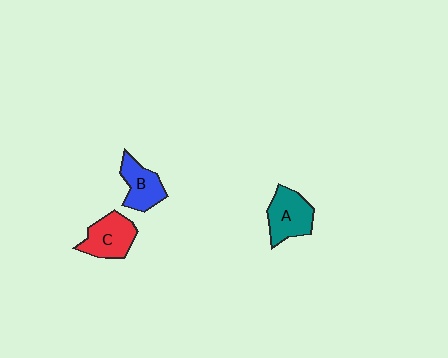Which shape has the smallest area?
Shape B (blue).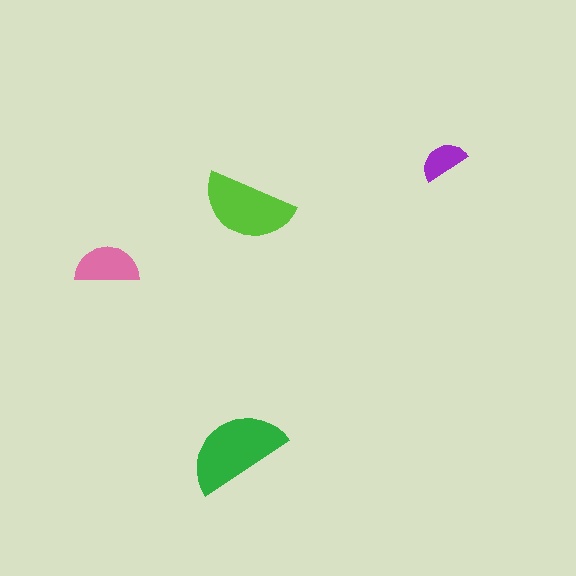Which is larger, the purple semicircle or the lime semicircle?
The lime one.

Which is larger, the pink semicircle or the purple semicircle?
The pink one.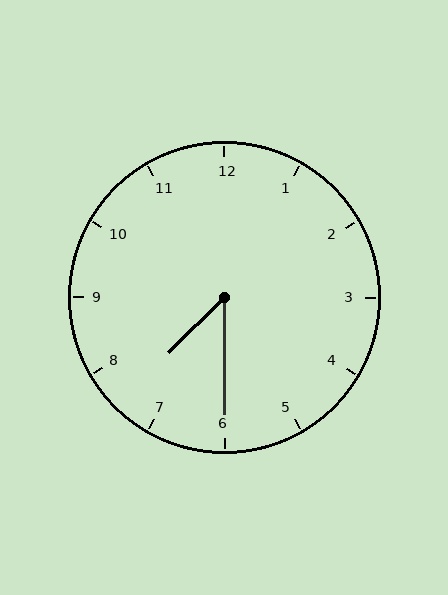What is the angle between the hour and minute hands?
Approximately 45 degrees.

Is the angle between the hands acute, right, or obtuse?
It is acute.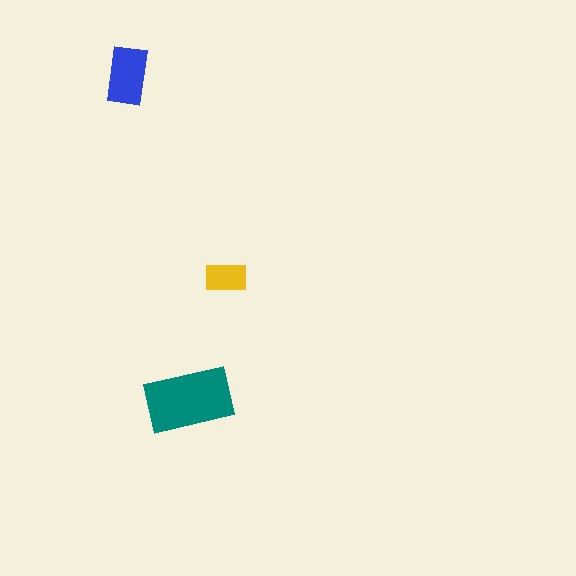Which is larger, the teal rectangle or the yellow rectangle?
The teal one.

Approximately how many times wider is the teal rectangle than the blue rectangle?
About 1.5 times wider.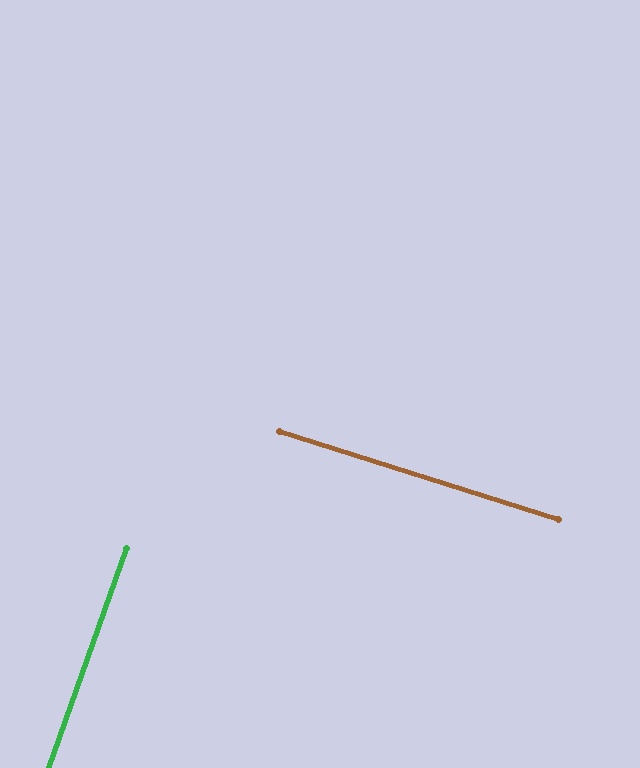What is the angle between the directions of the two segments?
Approximately 88 degrees.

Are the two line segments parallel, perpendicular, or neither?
Perpendicular — they meet at approximately 88°.